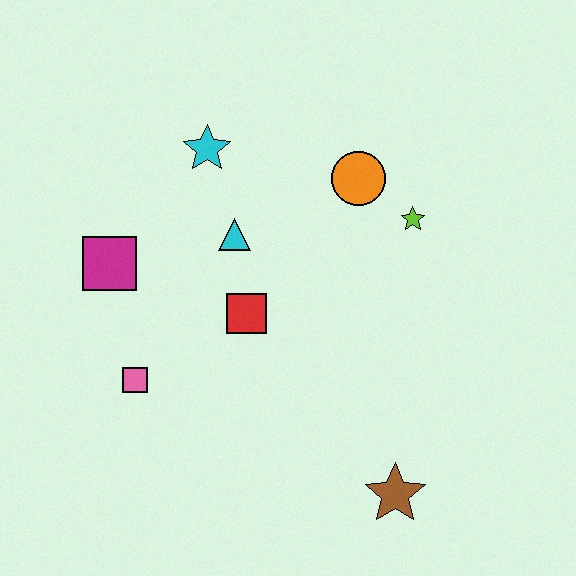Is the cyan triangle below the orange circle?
Yes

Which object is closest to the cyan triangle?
The red square is closest to the cyan triangle.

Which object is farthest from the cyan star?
The brown star is farthest from the cyan star.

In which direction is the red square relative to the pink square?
The red square is to the right of the pink square.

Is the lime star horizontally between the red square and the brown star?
No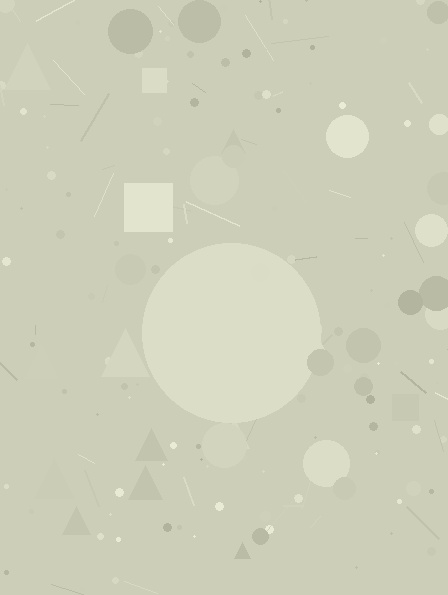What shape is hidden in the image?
A circle is hidden in the image.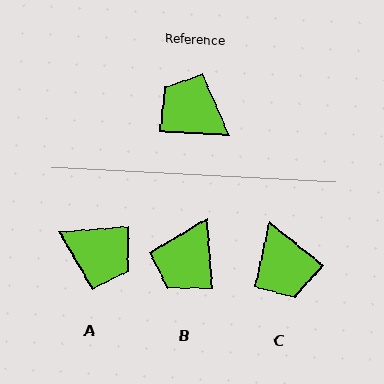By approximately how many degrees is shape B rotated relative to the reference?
Approximately 97 degrees counter-clockwise.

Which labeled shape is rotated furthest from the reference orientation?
A, about 173 degrees away.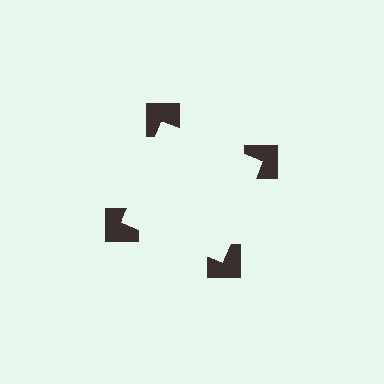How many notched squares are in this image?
There are 4 — one at each vertex of the illusory square.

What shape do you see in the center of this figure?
An illusory square — its edges are inferred from the aligned wedge cuts in the notched squares, not physically drawn.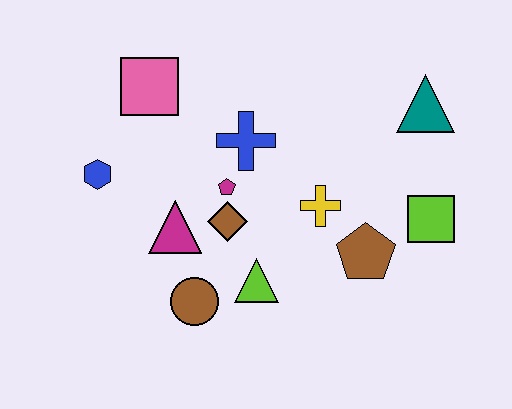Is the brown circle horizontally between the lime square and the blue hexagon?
Yes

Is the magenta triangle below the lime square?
Yes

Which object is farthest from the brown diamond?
The teal triangle is farthest from the brown diamond.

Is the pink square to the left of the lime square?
Yes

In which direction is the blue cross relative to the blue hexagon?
The blue cross is to the right of the blue hexagon.